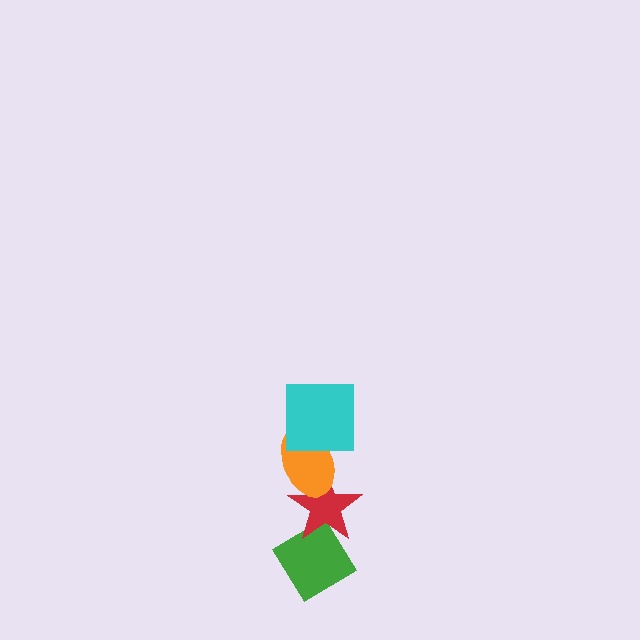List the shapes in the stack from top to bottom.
From top to bottom: the cyan square, the orange ellipse, the red star, the green diamond.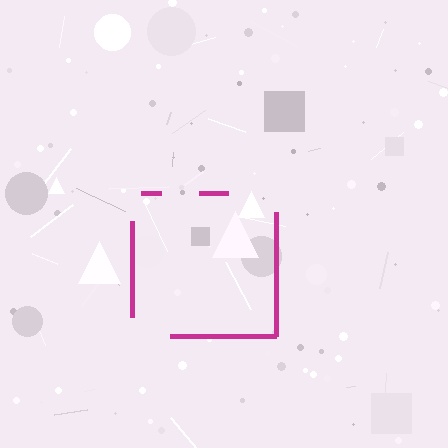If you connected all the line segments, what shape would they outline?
They would outline a square.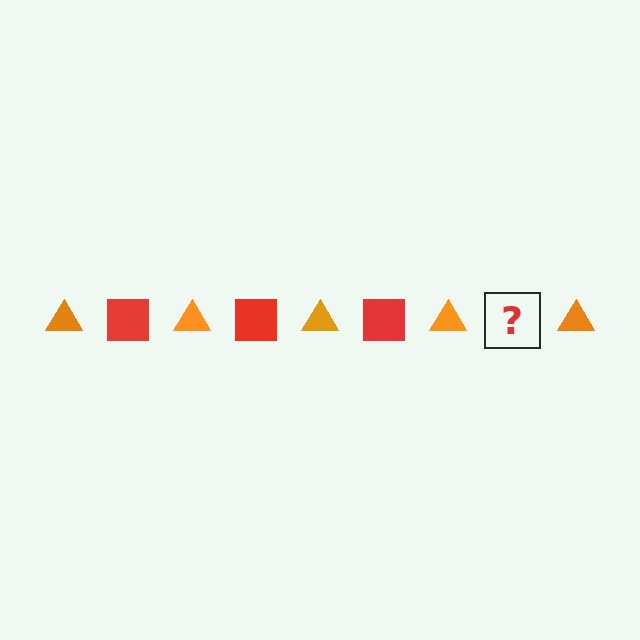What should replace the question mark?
The question mark should be replaced with a red square.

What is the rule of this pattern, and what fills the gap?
The rule is that the pattern alternates between orange triangle and red square. The gap should be filled with a red square.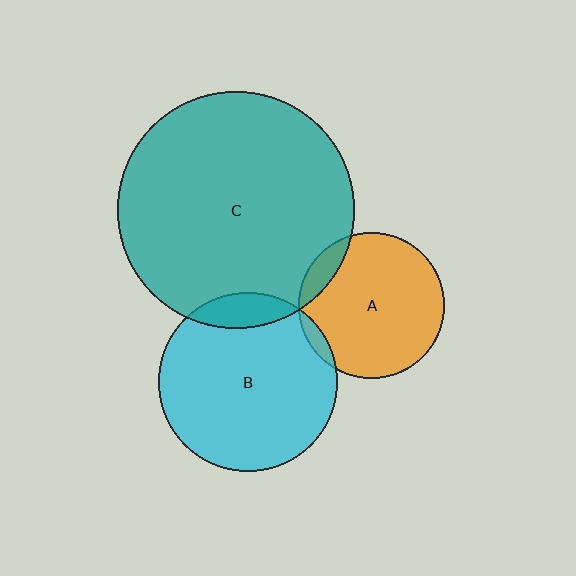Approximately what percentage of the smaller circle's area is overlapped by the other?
Approximately 10%.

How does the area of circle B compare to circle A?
Approximately 1.5 times.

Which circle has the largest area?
Circle C (teal).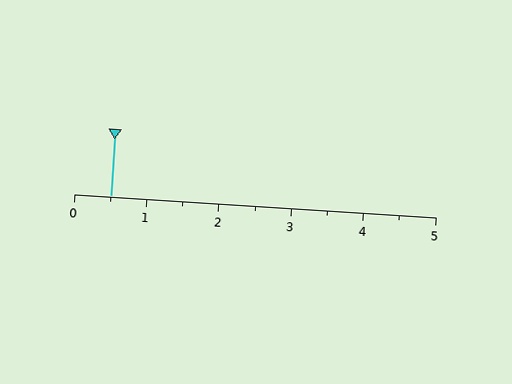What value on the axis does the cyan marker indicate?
The marker indicates approximately 0.5.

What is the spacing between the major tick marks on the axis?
The major ticks are spaced 1 apart.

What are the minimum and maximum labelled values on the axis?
The axis runs from 0 to 5.